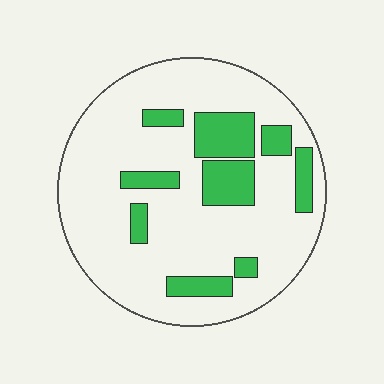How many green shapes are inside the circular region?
9.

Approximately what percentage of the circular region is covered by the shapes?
Approximately 20%.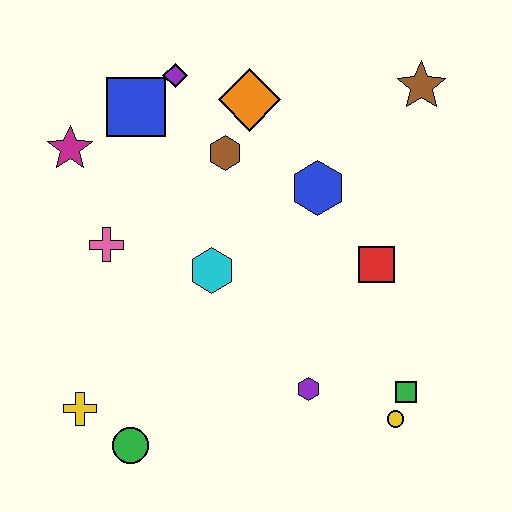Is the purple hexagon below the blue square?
Yes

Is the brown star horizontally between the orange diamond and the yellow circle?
No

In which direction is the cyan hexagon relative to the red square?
The cyan hexagon is to the left of the red square.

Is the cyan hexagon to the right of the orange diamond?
No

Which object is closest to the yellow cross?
The green circle is closest to the yellow cross.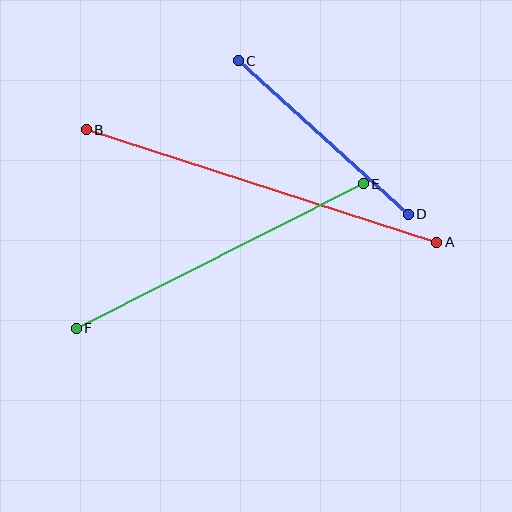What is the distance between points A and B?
The distance is approximately 368 pixels.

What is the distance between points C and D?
The distance is approximately 229 pixels.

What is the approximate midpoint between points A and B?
The midpoint is at approximately (262, 186) pixels.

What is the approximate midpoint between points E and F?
The midpoint is at approximately (220, 256) pixels.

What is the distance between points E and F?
The distance is approximately 321 pixels.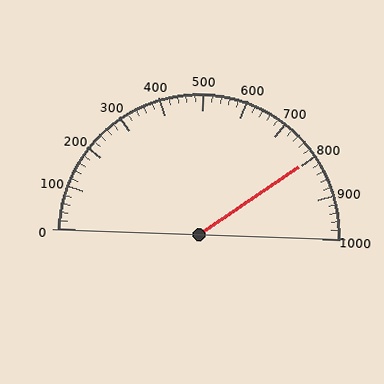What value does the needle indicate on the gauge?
The needle indicates approximately 800.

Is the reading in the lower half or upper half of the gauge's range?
The reading is in the upper half of the range (0 to 1000).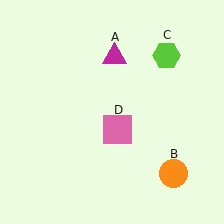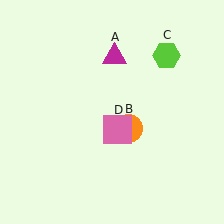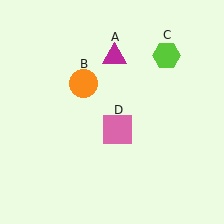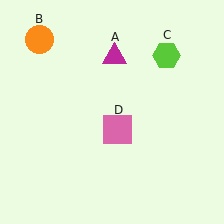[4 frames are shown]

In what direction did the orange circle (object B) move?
The orange circle (object B) moved up and to the left.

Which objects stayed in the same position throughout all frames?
Magenta triangle (object A) and lime hexagon (object C) and pink square (object D) remained stationary.